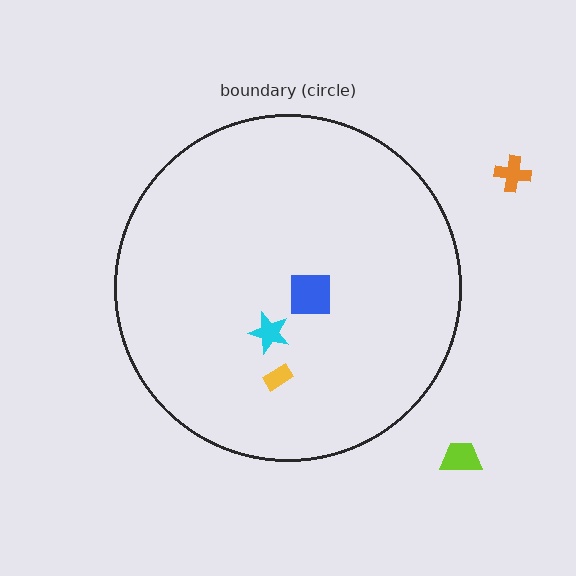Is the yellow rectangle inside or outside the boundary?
Inside.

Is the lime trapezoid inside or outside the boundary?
Outside.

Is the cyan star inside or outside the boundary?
Inside.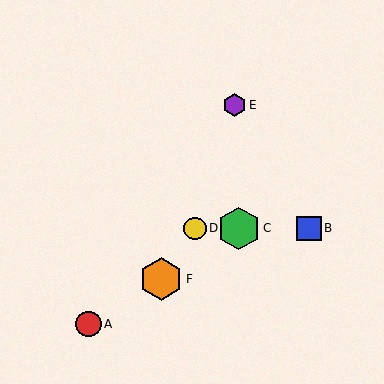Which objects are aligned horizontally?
Objects B, C, D are aligned horizontally.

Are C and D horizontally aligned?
Yes, both are at y≈228.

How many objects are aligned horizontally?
3 objects (B, C, D) are aligned horizontally.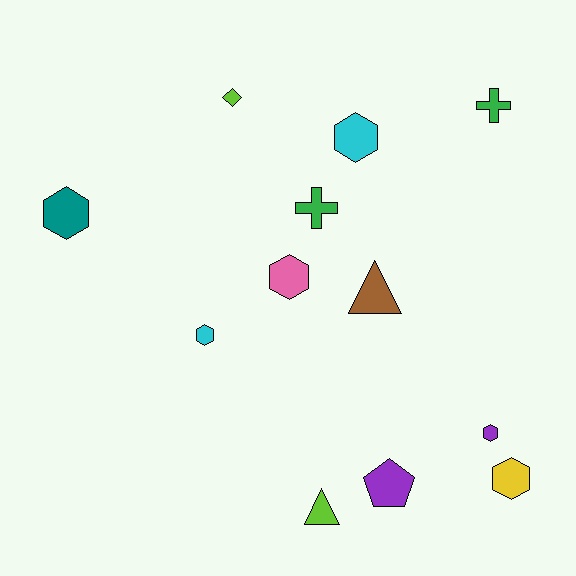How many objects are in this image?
There are 12 objects.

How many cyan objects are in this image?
There are 2 cyan objects.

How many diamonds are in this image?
There is 1 diamond.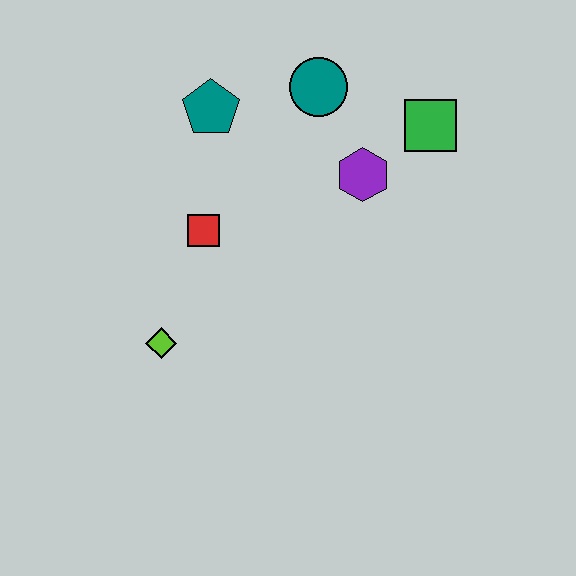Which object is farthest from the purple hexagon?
The lime diamond is farthest from the purple hexagon.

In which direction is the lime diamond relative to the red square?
The lime diamond is below the red square.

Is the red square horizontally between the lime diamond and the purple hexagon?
Yes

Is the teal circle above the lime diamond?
Yes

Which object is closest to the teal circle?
The purple hexagon is closest to the teal circle.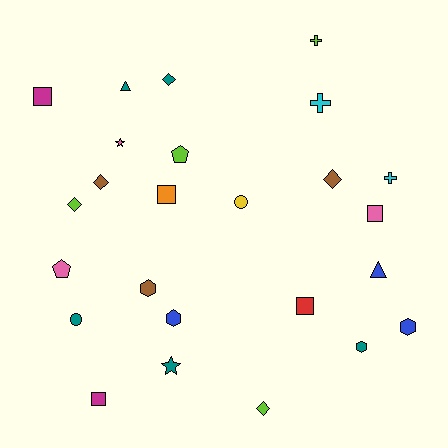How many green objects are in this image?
There are no green objects.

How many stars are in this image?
There are 2 stars.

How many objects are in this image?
There are 25 objects.